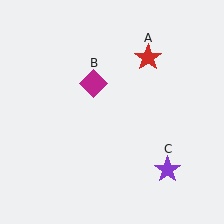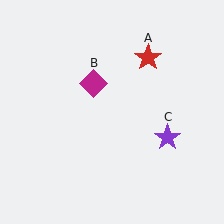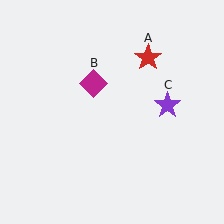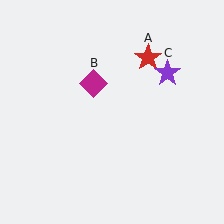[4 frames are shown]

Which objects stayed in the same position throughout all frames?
Red star (object A) and magenta diamond (object B) remained stationary.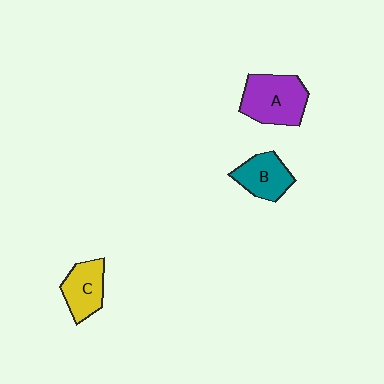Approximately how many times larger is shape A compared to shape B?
Approximately 1.4 times.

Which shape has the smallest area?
Shape C (yellow).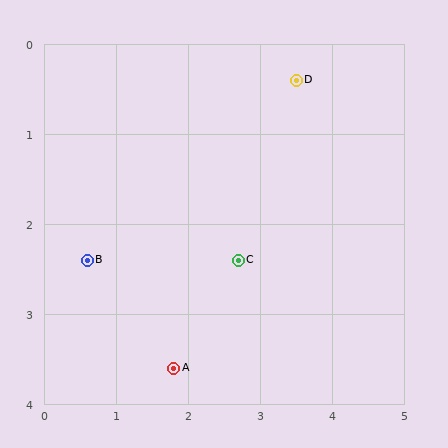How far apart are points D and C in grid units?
Points D and C are about 2.2 grid units apart.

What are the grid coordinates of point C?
Point C is at approximately (2.7, 2.4).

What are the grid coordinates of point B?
Point B is at approximately (0.6, 2.4).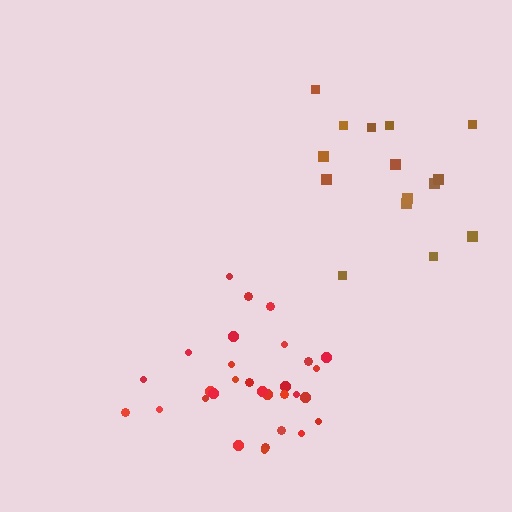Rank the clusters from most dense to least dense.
red, brown.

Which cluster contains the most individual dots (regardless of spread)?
Red (30).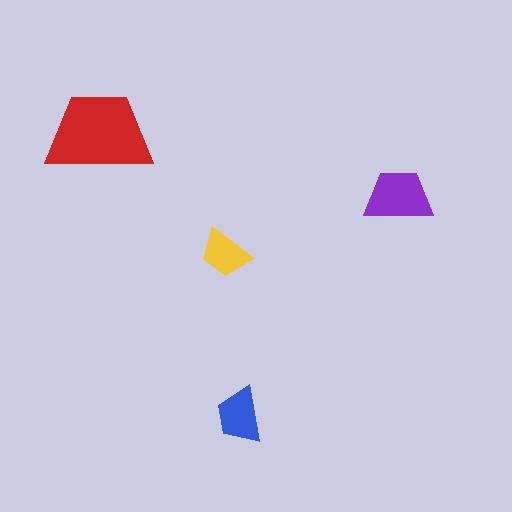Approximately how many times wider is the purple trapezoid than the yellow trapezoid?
About 1.5 times wider.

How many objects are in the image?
There are 4 objects in the image.